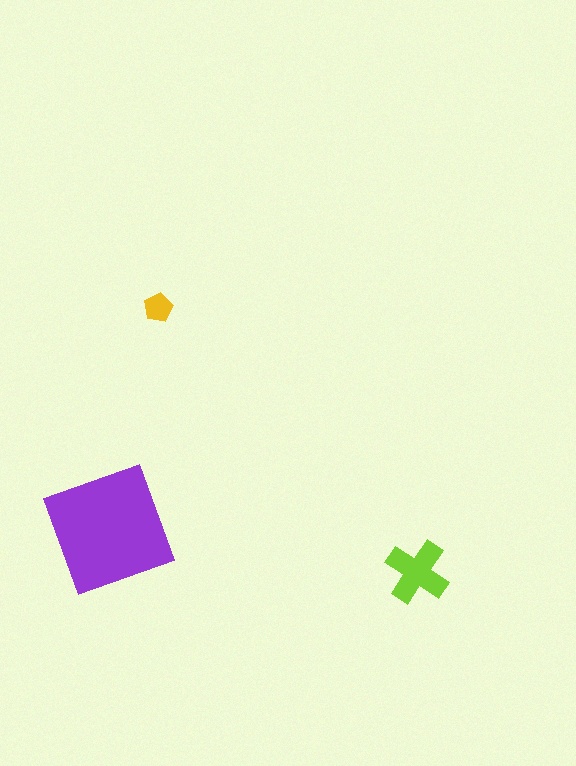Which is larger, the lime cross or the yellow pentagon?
The lime cross.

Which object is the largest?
The purple square.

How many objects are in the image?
There are 3 objects in the image.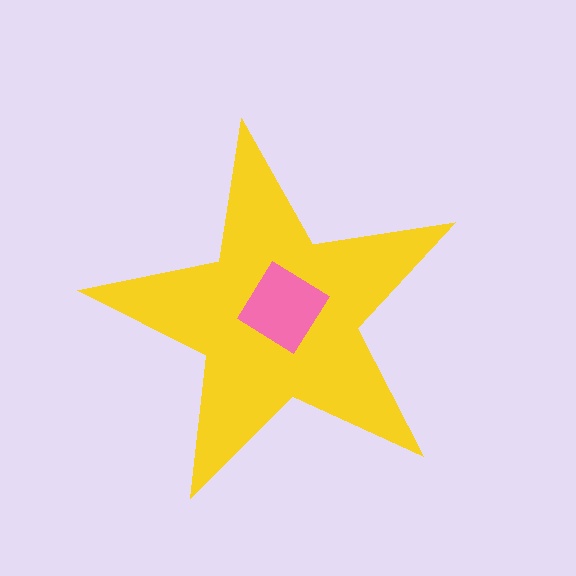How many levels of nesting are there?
2.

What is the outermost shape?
The yellow star.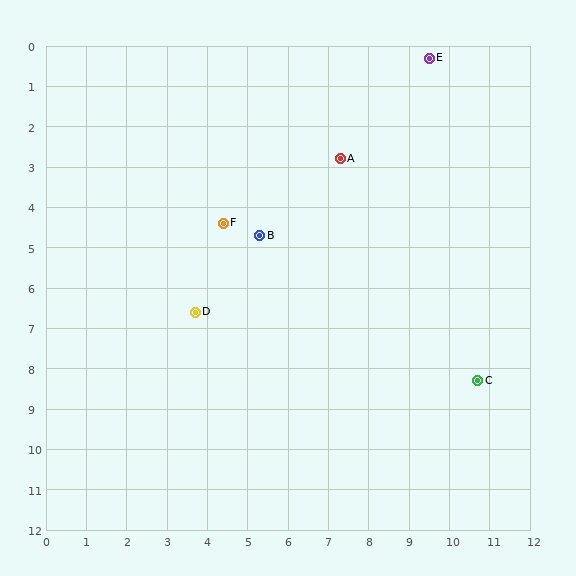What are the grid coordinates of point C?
Point C is at approximately (10.7, 8.3).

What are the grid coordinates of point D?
Point D is at approximately (3.7, 6.6).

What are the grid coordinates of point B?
Point B is at approximately (5.3, 4.7).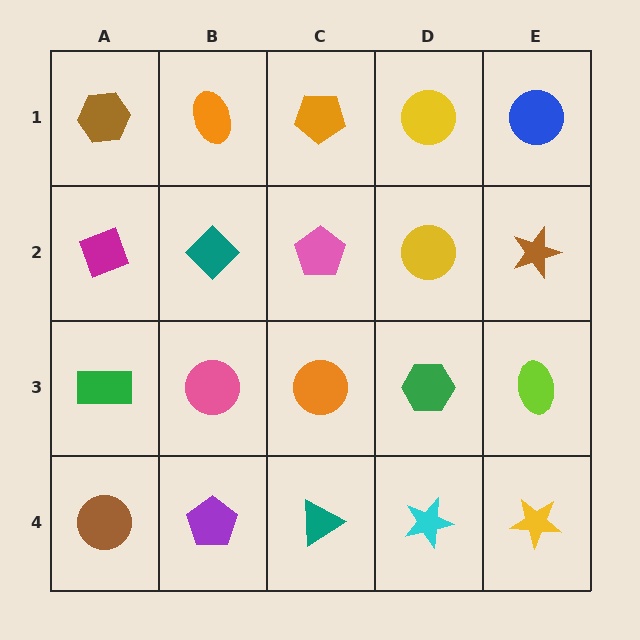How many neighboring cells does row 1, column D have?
3.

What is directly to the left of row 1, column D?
An orange pentagon.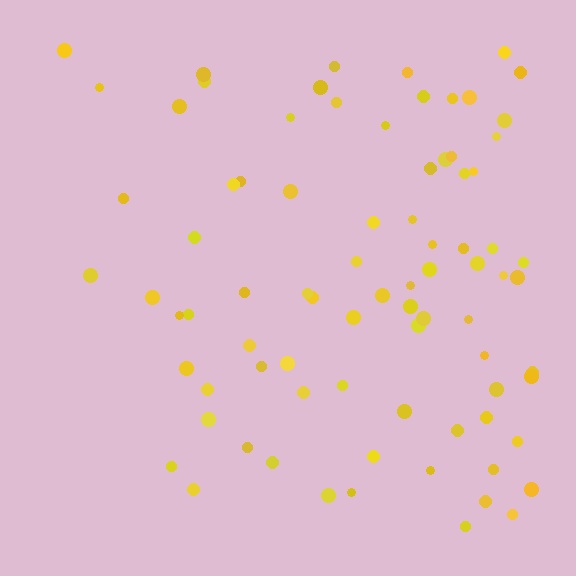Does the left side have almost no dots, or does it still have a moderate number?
Still a moderate number, just noticeably fewer than the right.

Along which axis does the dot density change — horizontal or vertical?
Horizontal.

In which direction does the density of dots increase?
From left to right, with the right side densest.